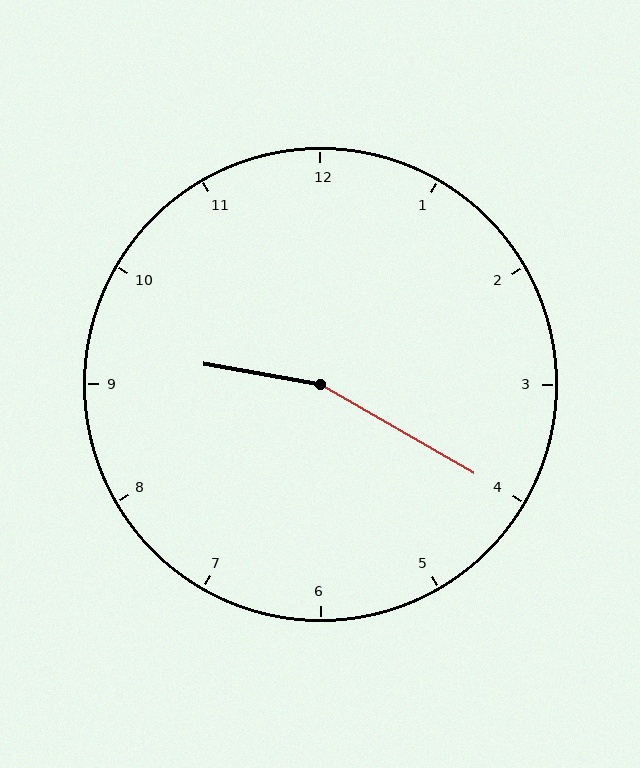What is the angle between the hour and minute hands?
Approximately 160 degrees.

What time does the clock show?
9:20.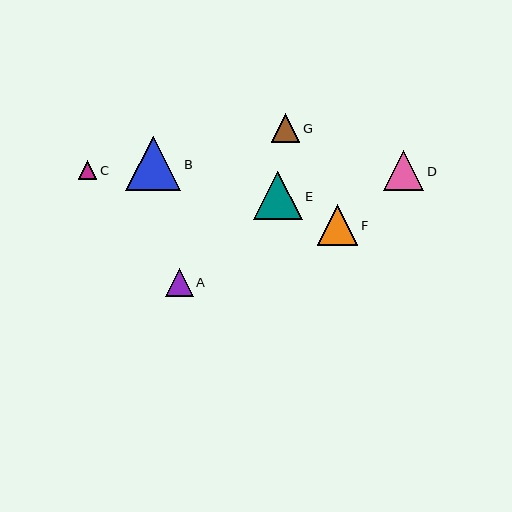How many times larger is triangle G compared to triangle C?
Triangle G is approximately 1.5 times the size of triangle C.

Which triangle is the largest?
Triangle B is the largest with a size of approximately 55 pixels.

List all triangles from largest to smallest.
From largest to smallest: B, E, F, D, G, A, C.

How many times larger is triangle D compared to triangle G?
Triangle D is approximately 1.4 times the size of triangle G.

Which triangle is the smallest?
Triangle C is the smallest with a size of approximately 18 pixels.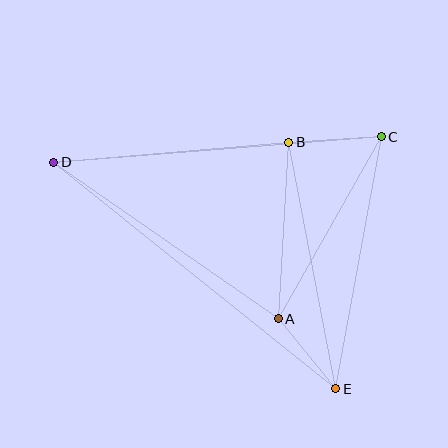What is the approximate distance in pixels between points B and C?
The distance between B and C is approximately 92 pixels.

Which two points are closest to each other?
Points A and E are closest to each other.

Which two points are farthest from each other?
Points D and E are farthest from each other.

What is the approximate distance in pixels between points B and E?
The distance between B and E is approximately 251 pixels.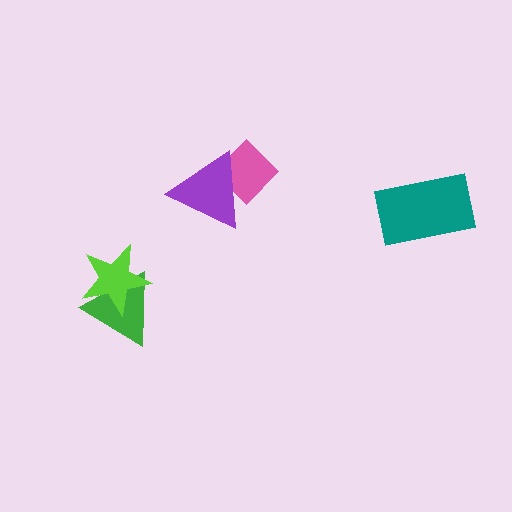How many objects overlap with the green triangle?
1 object overlaps with the green triangle.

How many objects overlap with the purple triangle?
1 object overlaps with the purple triangle.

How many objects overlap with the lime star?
1 object overlaps with the lime star.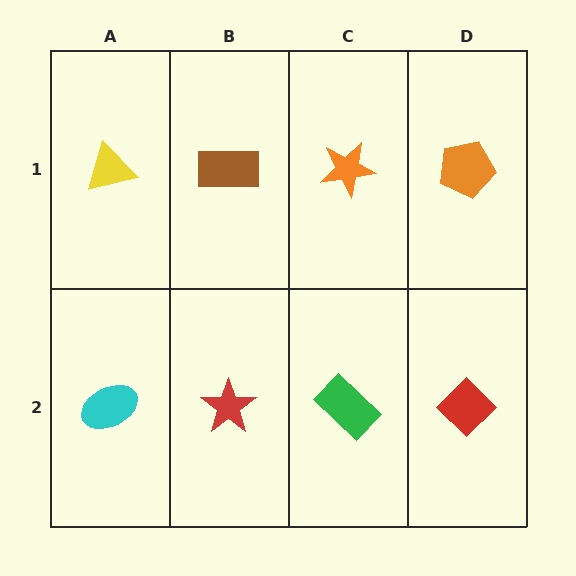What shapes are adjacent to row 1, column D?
A red diamond (row 2, column D), an orange star (row 1, column C).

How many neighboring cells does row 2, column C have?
3.